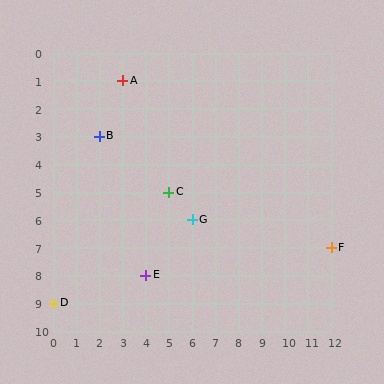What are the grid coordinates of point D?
Point D is at grid coordinates (0, 9).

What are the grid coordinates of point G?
Point G is at grid coordinates (6, 6).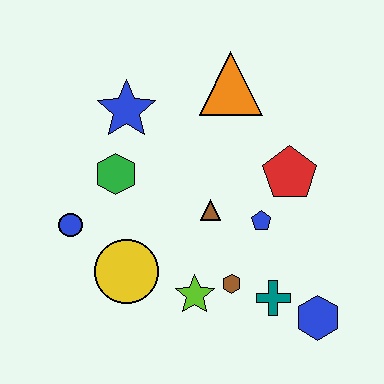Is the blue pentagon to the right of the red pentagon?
No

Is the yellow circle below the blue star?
Yes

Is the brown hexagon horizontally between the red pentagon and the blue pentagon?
No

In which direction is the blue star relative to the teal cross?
The blue star is above the teal cross.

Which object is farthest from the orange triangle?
The blue hexagon is farthest from the orange triangle.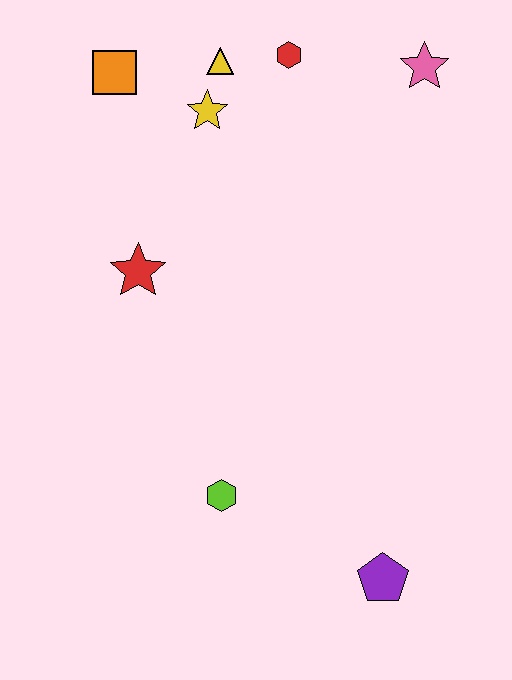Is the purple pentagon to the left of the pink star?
Yes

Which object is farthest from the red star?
The purple pentagon is farthest from the red star.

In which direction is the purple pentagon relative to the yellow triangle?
The purple pentagon is below the yellow triangle.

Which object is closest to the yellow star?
The yellow triangle is closest to the yellow star.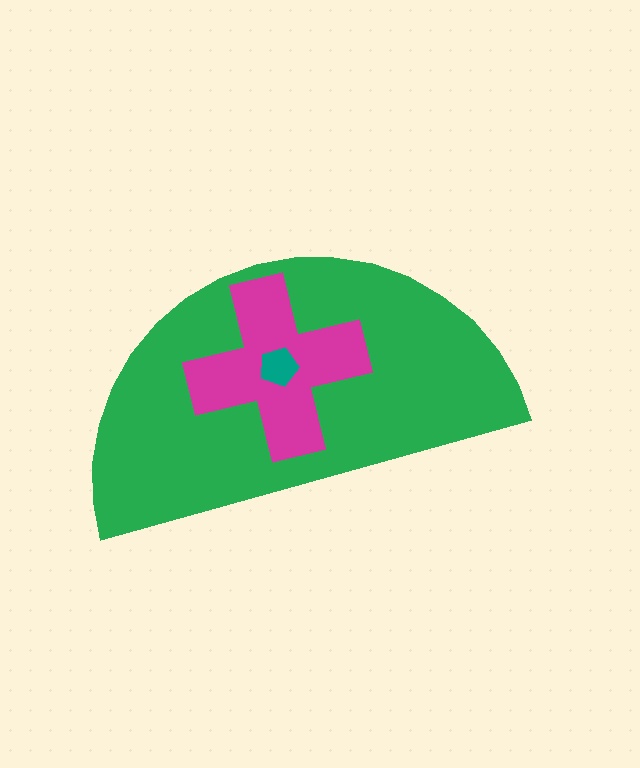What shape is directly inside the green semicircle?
The magenta cross.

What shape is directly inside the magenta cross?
The teal pentagon.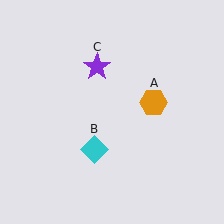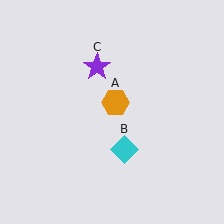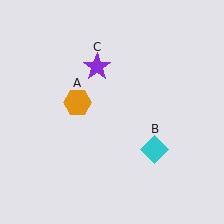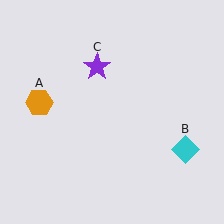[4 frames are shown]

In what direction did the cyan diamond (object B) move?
The cyan diamond (object B) moved right.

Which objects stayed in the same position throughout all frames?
Purple star (object C) remained stationary.